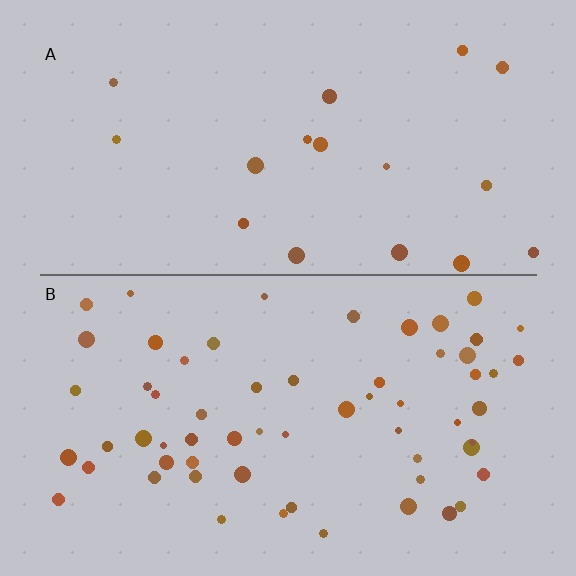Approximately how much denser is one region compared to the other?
Approximately 3.5× — region B over region A.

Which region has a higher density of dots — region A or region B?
B (the bottom).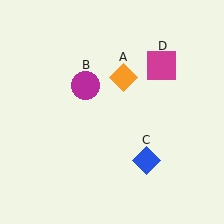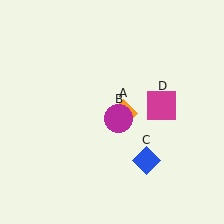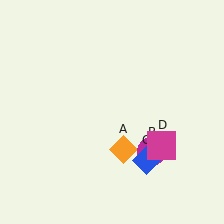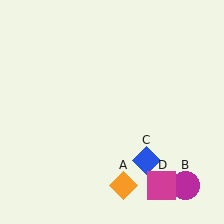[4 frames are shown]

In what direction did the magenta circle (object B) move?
The magenta circle (object B) moved down and to the right.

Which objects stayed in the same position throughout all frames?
Blue diamond (object C) remained stationary.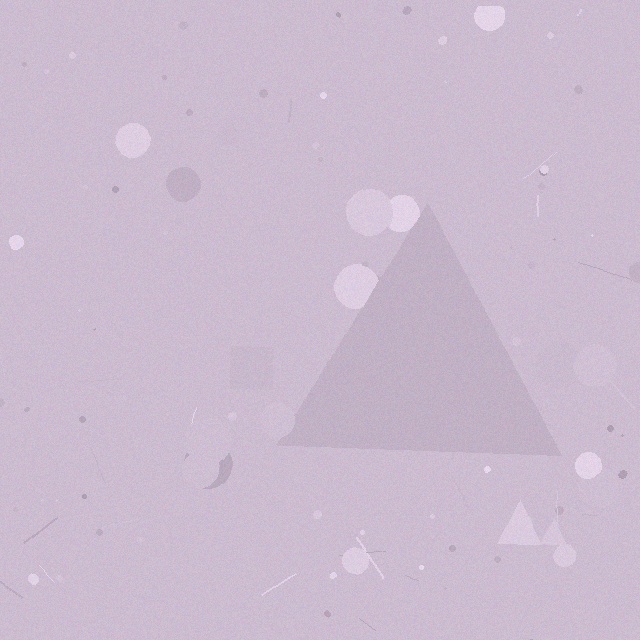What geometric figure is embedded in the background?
A triangle is embedded in the background.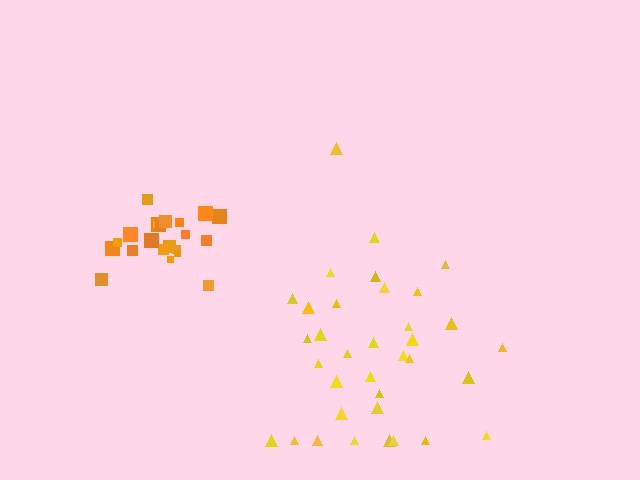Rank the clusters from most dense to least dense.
orange, yellow.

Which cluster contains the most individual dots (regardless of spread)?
Yellow (35).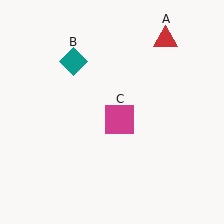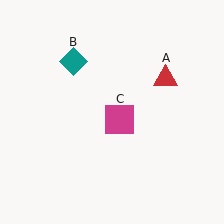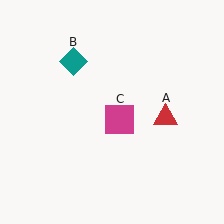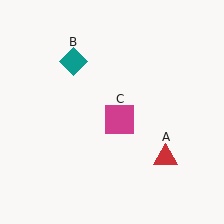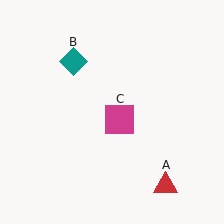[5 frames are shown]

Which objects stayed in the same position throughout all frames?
Teal diamond (object B) and magenta square (object C) remained stationary.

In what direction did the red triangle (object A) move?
The red triangle (object A) moved down.